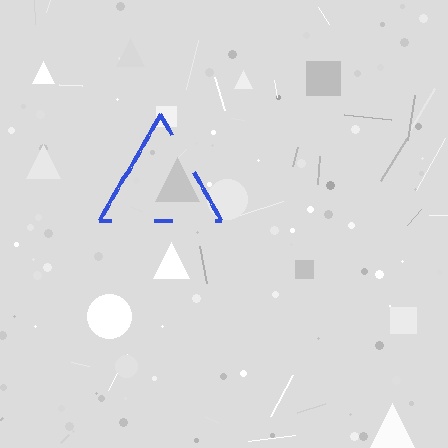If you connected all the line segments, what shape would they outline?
They would outline a triangle.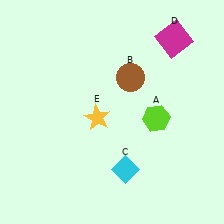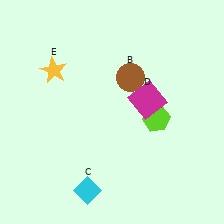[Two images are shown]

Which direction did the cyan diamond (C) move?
The cyan diamond (C) moved left.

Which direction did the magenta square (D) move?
The magenta square (D) moved down.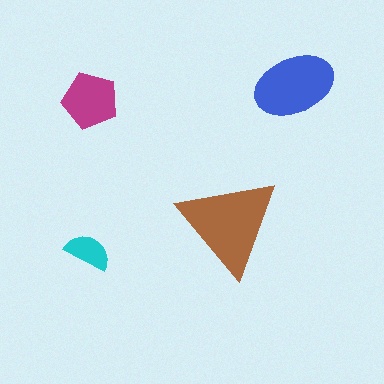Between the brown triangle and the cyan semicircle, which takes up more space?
The brown triangle.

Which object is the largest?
The brown triangle.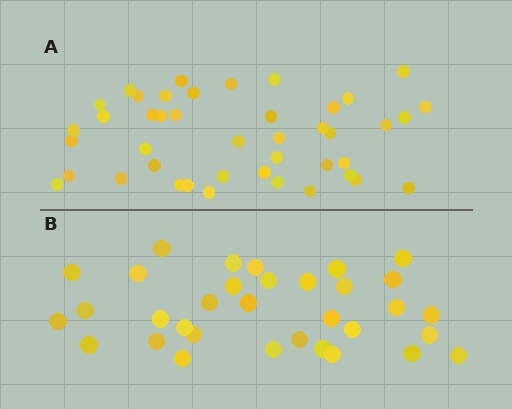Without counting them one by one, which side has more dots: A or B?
Region A (the top region) has more dots.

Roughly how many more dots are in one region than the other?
Region A has roughly 10 or so more dots than region B.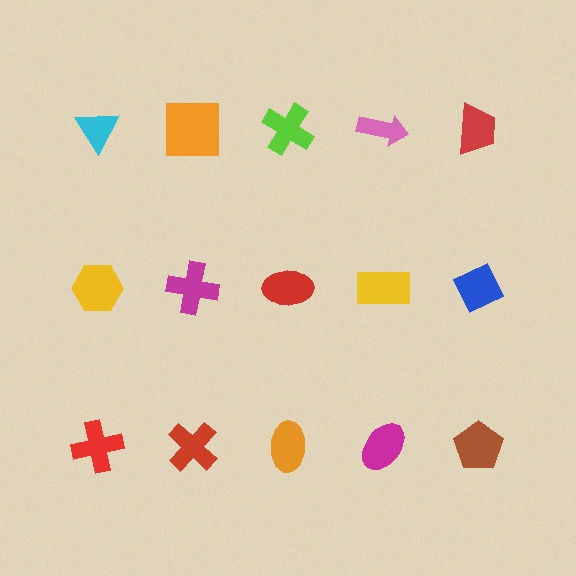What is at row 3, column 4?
A magenta ellipse.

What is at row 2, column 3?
A red ellipse.